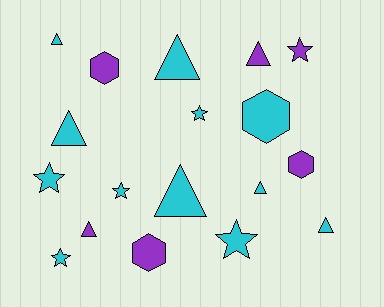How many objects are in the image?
There are 18 objects.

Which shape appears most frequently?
Triangle, with 8 objects.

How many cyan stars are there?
There are 5 cyan stars.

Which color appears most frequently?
Cyan, with 12 objects.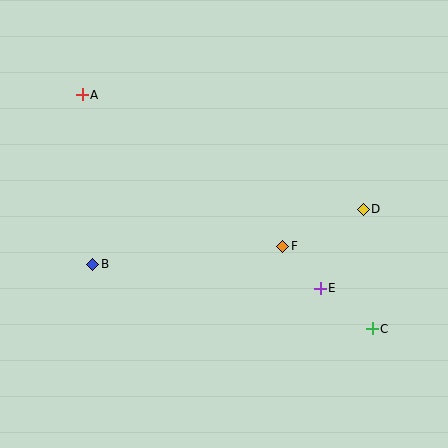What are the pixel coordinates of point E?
Point E is at (320, 288).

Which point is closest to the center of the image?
Point F at (283, 246) is closest to the center.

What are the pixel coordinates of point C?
Point C is at (372, 329).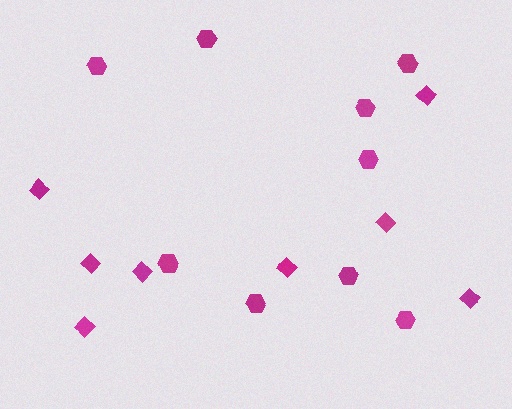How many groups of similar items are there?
There are 2 groups: one group of diamonds (8) and one group of hexagons (9).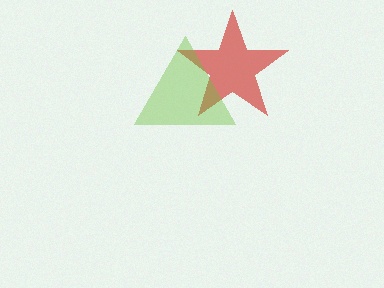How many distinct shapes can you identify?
There are 2 distinct shapes: a red star, a lime triangle.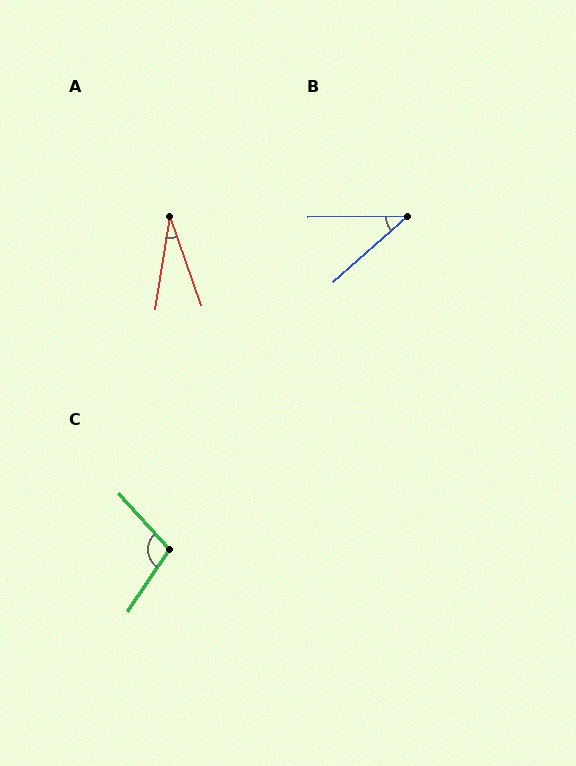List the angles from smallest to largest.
A (29°), B (41°), C (104°).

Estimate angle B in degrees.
Approximately 41 degrees.